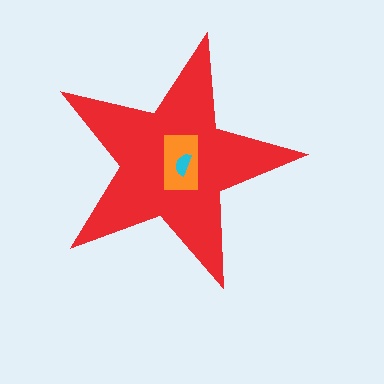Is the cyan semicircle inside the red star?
Yes.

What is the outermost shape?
The red star.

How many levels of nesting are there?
3.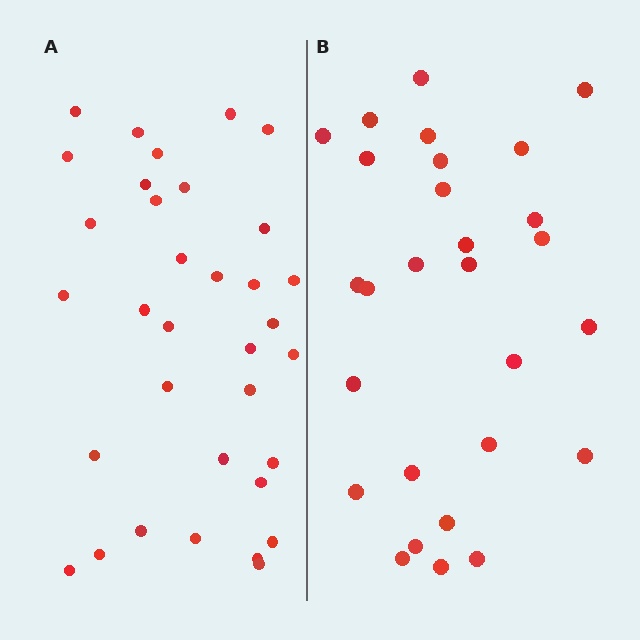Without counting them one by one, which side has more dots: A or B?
Region A (the left region) has more dots.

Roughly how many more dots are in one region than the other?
Region A has about 6 more dots than region B.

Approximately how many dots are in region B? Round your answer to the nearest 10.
About 30 dots. (The exact count is 28, which rounds to 30.)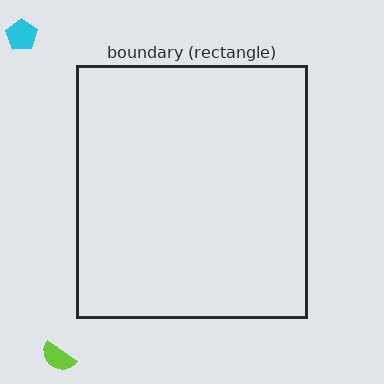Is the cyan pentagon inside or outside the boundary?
Outside.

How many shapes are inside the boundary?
0 inside, 2 outside.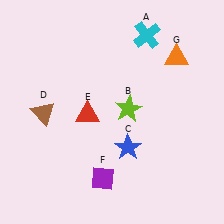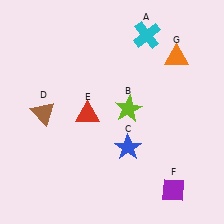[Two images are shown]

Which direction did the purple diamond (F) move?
The purple diamond (F) moved right.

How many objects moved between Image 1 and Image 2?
1 object moved between the two images.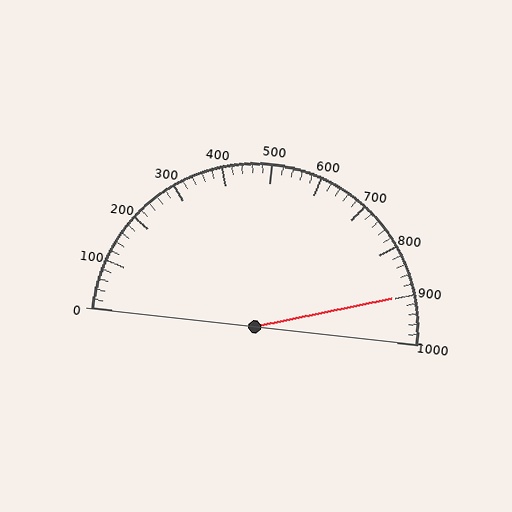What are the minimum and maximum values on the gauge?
The gauge ranges from 0 to 1000.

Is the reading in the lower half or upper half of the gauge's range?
The reading is in the upper half of the range (0 to 1000).